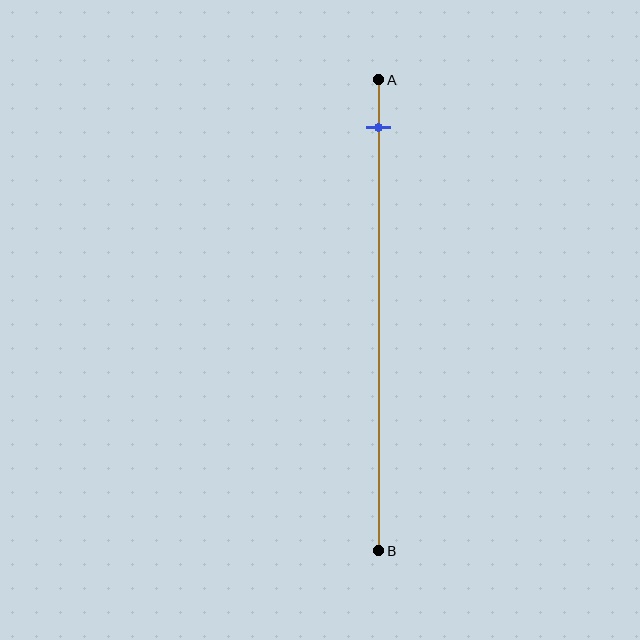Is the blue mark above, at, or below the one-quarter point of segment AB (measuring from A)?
The blue mark is above the one-quarter point of segment AB.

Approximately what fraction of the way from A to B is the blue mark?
The blue mark is approximately 10% of the way from A to B.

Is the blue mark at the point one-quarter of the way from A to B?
No, the mark is at about 10% from A, not at the 25% one-quarter point.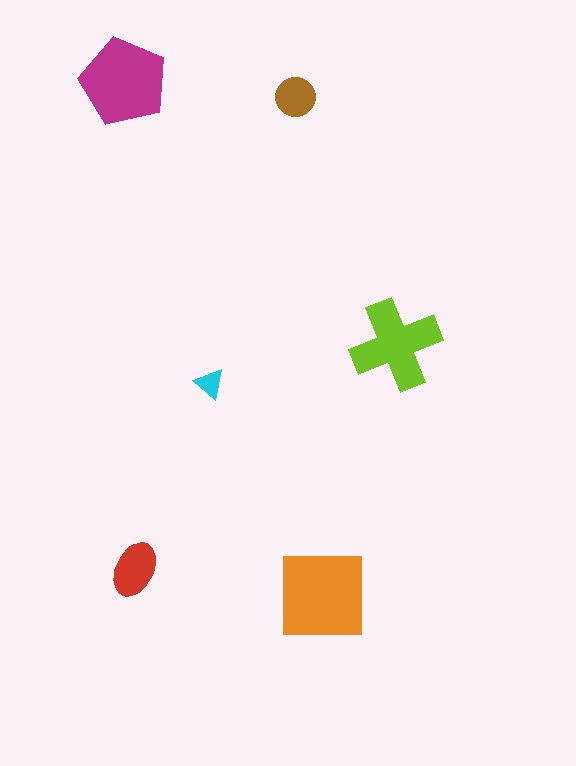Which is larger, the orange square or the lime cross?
The orange square.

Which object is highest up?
The magenta pentagon is topmost.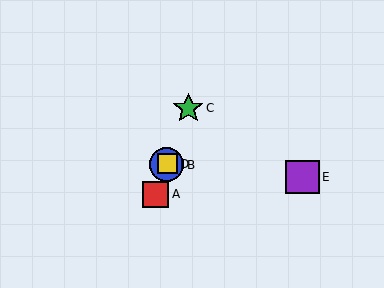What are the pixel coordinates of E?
Object E is at (302, 177).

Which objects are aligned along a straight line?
Objects A, B, C, D are aligned along a straight line.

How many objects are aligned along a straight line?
4 objects (A, B, C, D) are aligned along a straight line.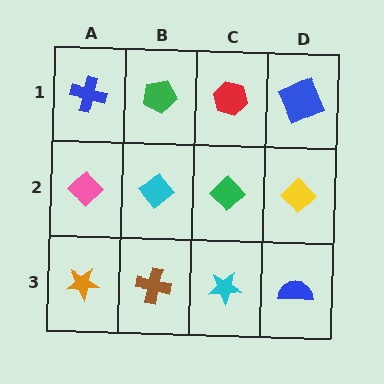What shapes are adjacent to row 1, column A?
A pink diamond (row 2, column A), a green pentagon (row 1, column B).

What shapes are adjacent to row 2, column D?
A blue square (row 1, column D), a blue semicircle (row 3, column D), a green diamond (row 2, column C).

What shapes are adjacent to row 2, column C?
A red hexagon (row 1, column C), a cyan star (row 3, column C), a cyan diamond (row 2, column B), a yellow diamond (row 2, column D).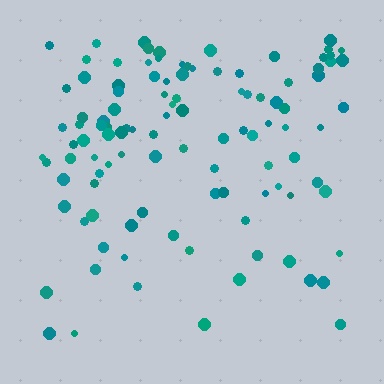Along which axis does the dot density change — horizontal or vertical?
Vertical.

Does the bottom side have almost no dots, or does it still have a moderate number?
Still a moderate number, just noticeably fewer than the top.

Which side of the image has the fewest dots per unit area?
The bottom.